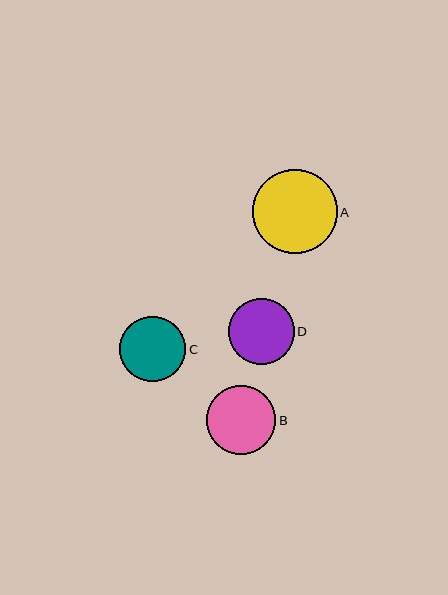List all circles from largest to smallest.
From largest to smallest: A, B, D, C.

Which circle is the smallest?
Circle C is the smallest with a size of approximately 66 pixels.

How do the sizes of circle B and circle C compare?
Circle B and circle C are approximately the same size.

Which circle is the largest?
Circle A is the largest with a size of approximately 84 pixels.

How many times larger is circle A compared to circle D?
Circle A is approximately 1.3 times the size of circle D.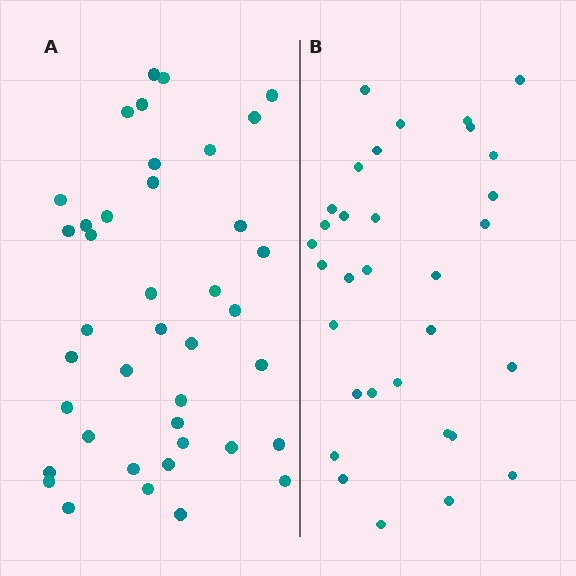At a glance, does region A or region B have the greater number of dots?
Region A (the left region) has more dots.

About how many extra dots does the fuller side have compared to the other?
Region A has roughly 8 or so more dots than region B.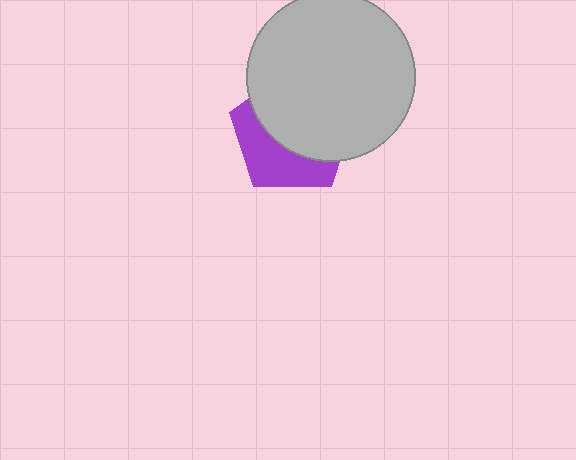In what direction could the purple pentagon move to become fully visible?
The purple pentagon could move toward the lower-left. That would shift it out from behind the light gray circle entirely.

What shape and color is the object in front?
The object in front is a light gray circle.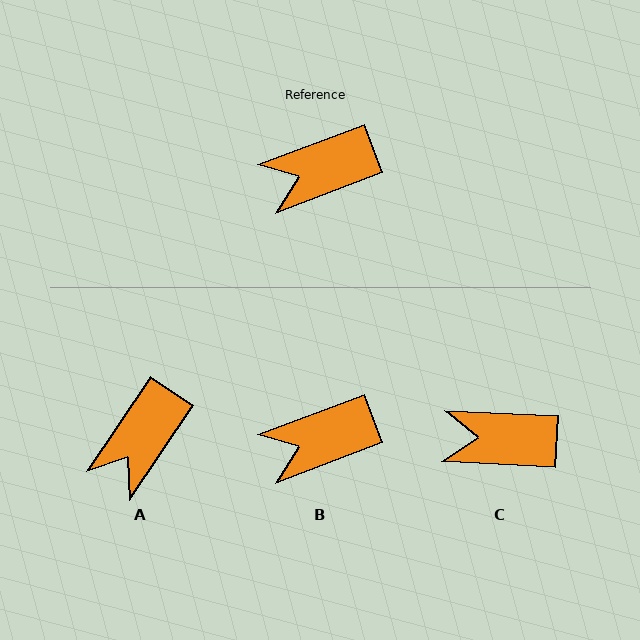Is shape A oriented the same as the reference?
No, it is off by about 36 degrees.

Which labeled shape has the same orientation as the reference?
B.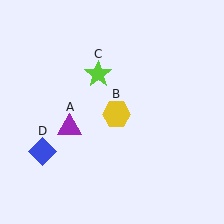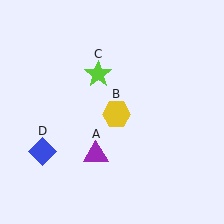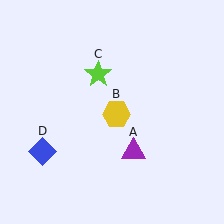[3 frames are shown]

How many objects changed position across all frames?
1 object changed position: purple triangle (object A).